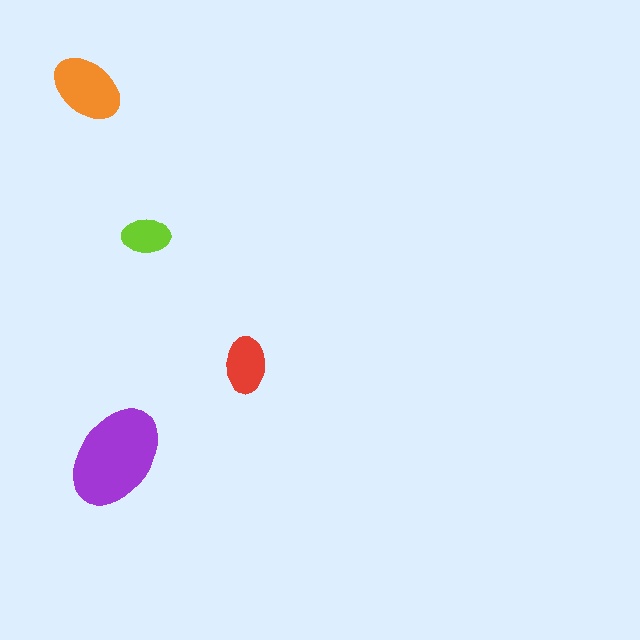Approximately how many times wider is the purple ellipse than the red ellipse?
About 2 times wider.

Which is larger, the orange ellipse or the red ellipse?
The orange one.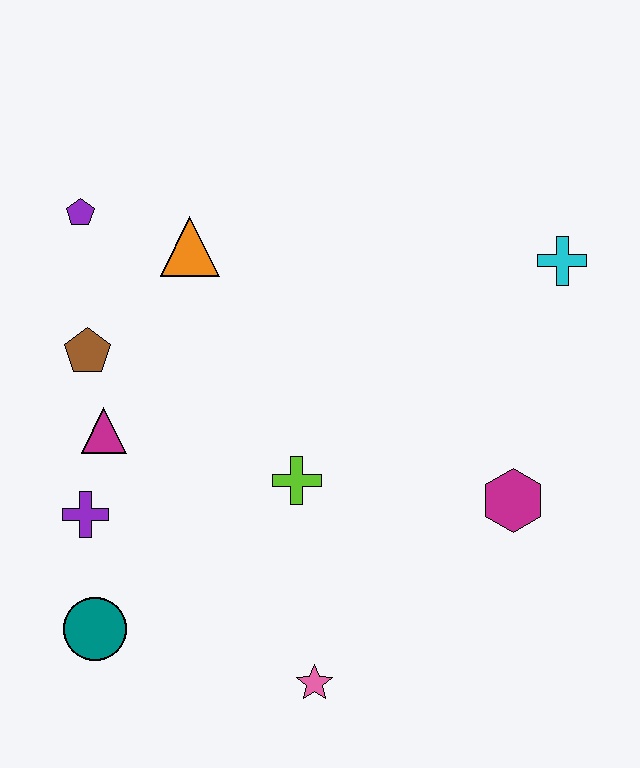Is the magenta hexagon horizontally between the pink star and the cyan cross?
Yes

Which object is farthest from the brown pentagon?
The cyan cross is farthest from the brown pentagon.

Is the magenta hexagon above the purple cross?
Yes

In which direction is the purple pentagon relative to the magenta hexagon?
The purple pentagon is to the left of the magenta hexagon.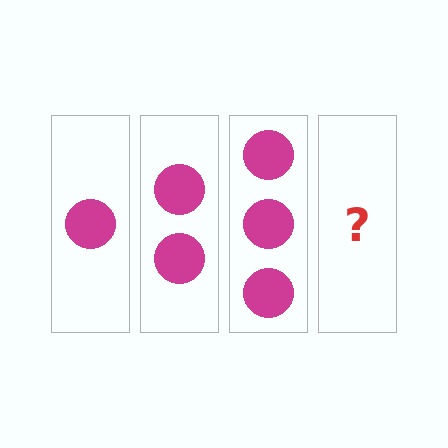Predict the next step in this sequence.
The next step is 4 circles.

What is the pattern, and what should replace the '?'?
The pattern is that each step adds one more circle. The '?' should be 4 circles.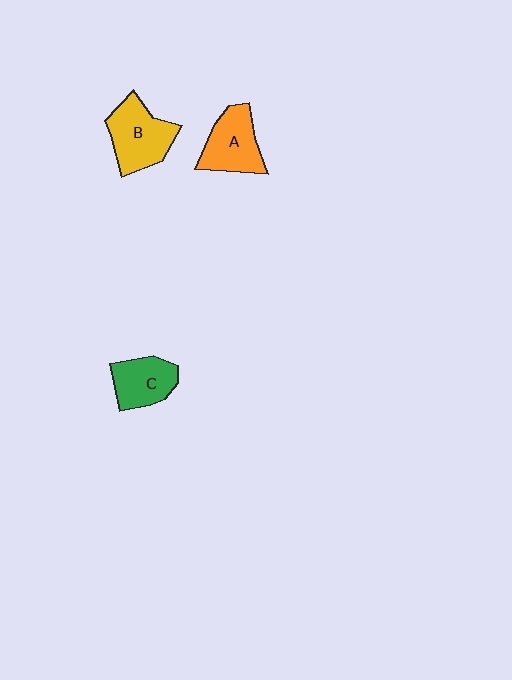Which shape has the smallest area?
Shape C (green).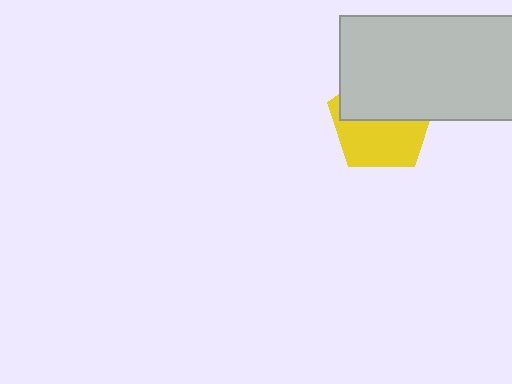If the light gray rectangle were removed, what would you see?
You would see the complete yellow pentagon.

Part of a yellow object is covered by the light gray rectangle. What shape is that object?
It is a pentagon.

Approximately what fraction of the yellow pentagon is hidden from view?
Roughly 49% of the yellow pentagon is hidden behind the light gray rectangle.